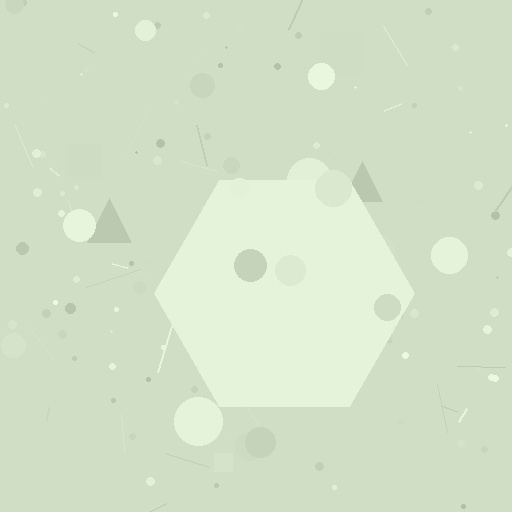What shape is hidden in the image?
A hexagon is hidden in the image.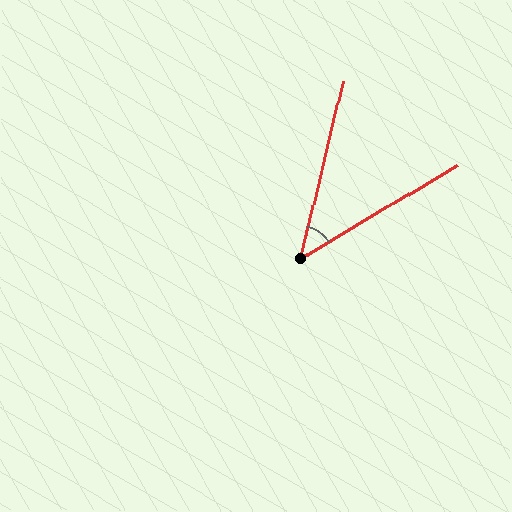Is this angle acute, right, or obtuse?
It is acute.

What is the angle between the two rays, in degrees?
Approximately 46 degrees.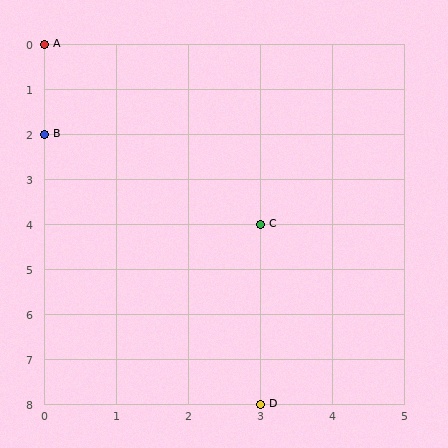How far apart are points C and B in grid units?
Points C and B are 3 columns and 2 rows apart (about 3.6 grid units diagonally).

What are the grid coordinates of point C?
Point C is at grid coordinates (3, 4).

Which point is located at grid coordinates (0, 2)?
Point B is at (0, 2).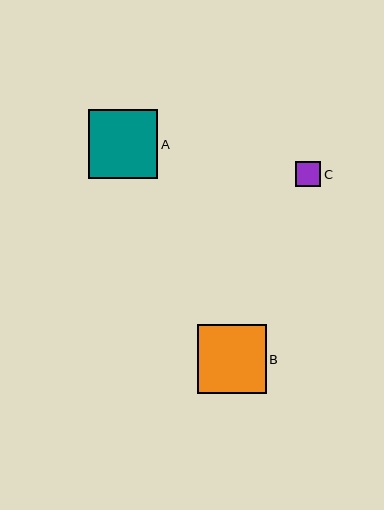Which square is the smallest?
Square C is the smallest with a size of approximately 25 pixels.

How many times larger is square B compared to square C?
Square B is approximately 2.8 times the size of square C.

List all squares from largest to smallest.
From largest to smallest: A, B, C.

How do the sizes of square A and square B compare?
Square A and square B are approximately the same size.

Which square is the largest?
Square A is the largest with a size of approximately 69 pixels.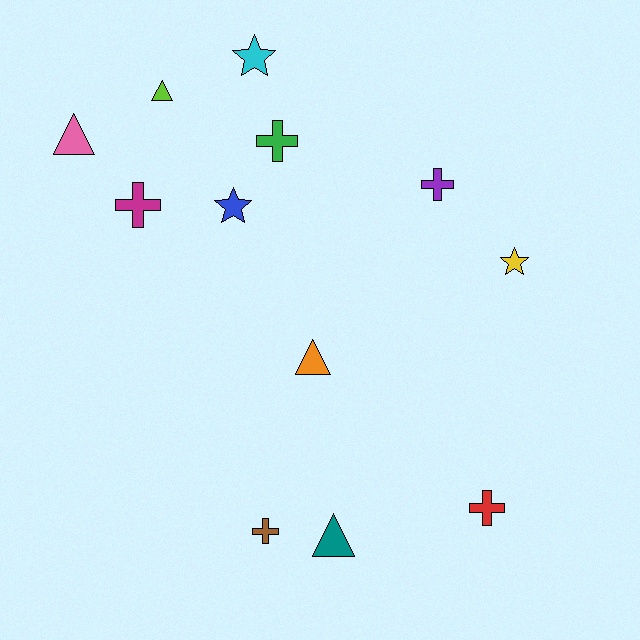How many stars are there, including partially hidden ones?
There are 3 stars.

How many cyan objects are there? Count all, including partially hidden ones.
There is 1 cyan object.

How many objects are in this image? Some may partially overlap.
There are 12 objects.